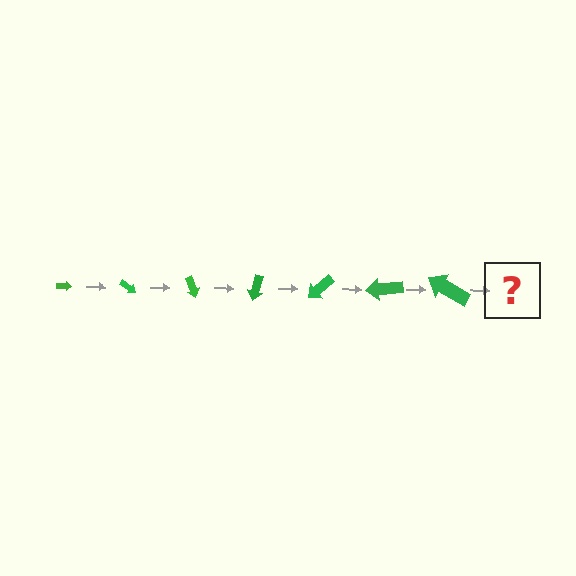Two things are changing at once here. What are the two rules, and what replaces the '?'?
The two rules are that the arrow grows larger each step and it rotates 35 degrees each step. The '?' should be an arrow, larger than the previous one and rotated 245 degrees from the start.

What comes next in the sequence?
The next element should be an arrow, larger than the previous one and rotated 245 degrees from the start.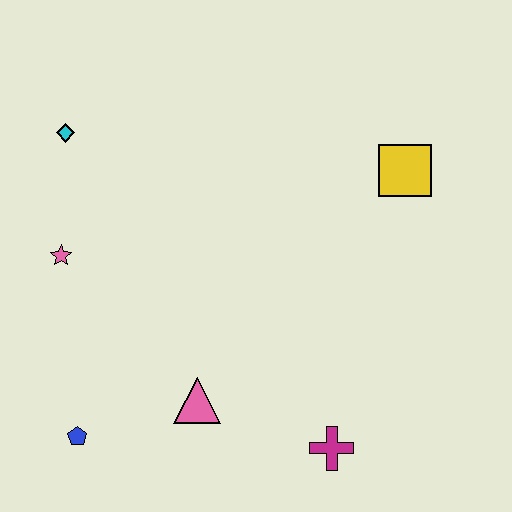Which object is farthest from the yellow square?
The blue pentagon is farthest from the yellow square.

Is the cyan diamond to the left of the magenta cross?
Yes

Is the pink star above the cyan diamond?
No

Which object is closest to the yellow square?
The magenta cross is closest to the yellow square.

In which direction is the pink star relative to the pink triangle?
The pink star is above the pink triangle.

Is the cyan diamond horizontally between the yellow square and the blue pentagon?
No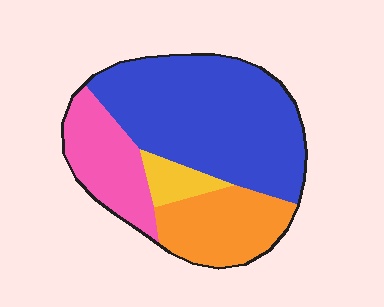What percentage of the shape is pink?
Pink covers about 20% of the shape.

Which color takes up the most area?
Blue, at roughly 55%.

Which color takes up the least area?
Yellow, at roughly 5%.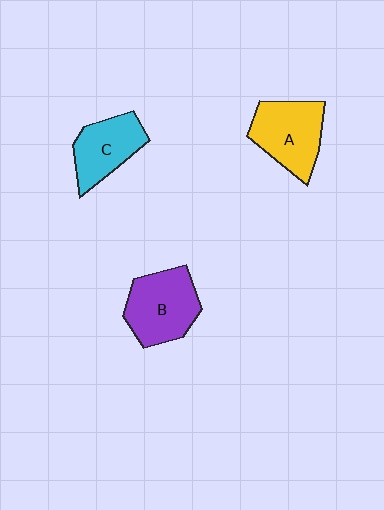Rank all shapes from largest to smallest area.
From largest to smallest: B (purple), A (yellow), C (cyan).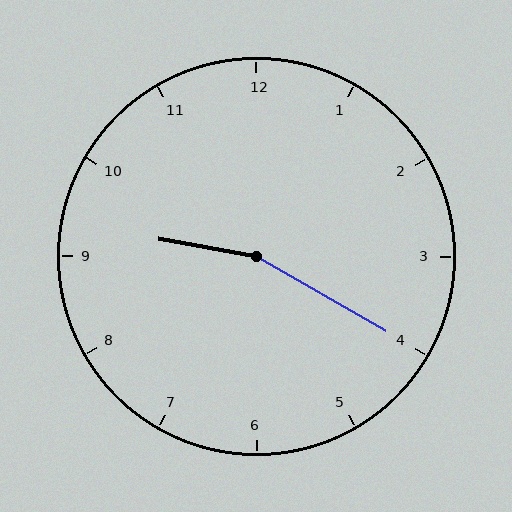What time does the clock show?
9:20.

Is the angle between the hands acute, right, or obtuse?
It is obtuse.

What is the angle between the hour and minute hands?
Approximately 160 degrees.